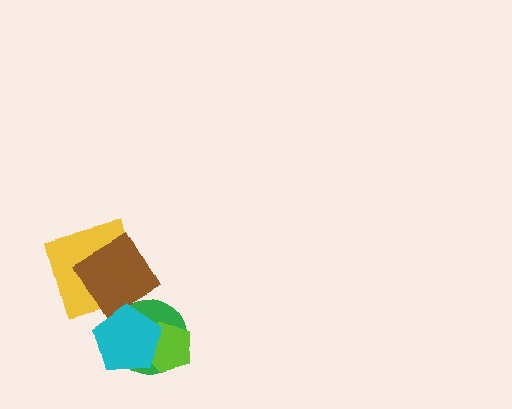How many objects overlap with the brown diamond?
3 objects overlap with the brown diamond.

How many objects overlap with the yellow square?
1 object overlaps with the yellow square.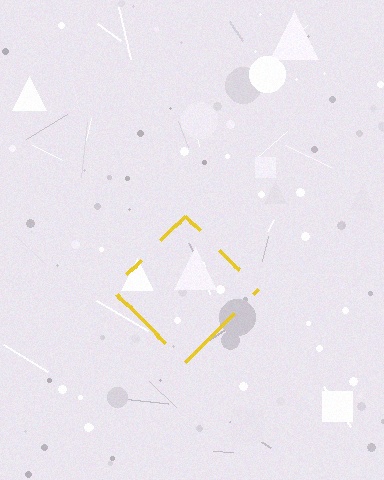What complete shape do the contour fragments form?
The contour fragments form a diamond.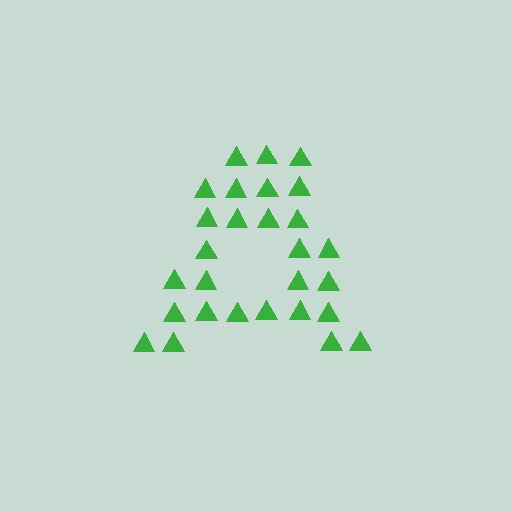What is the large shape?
The large shape is the letter A.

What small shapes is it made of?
It is made of small triangles.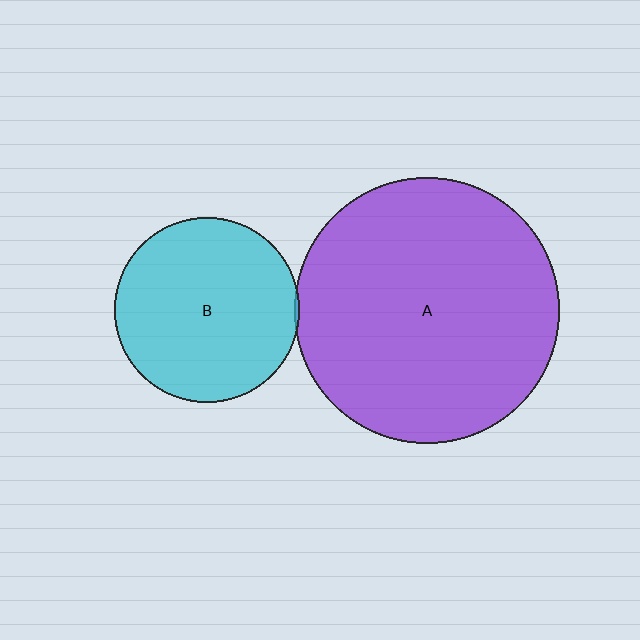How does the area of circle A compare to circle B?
Approximately 2.0 times.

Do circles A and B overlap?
Yes.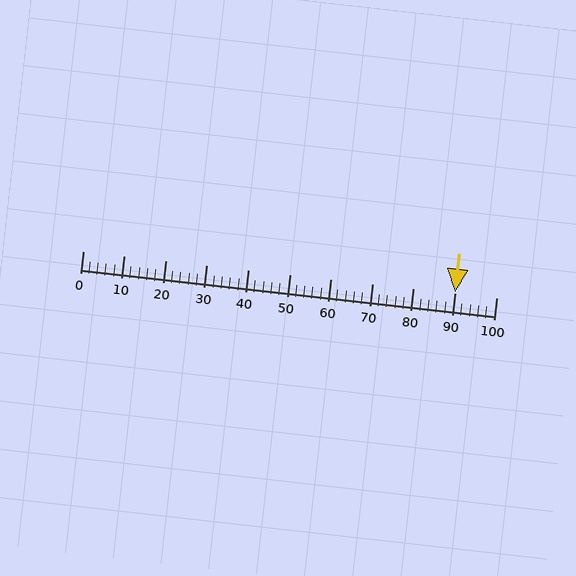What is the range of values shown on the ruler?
The ruler shows values from 0 to 100.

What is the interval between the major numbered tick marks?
The major tick marks are spaced 10 units apart.